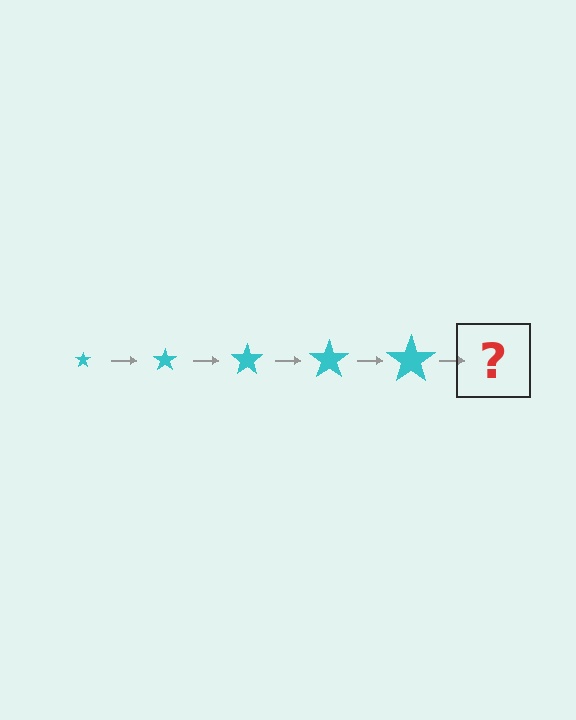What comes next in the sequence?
The next element should be a cyan star, larger than the previous one.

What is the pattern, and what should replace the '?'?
The pattern is that the star gets progressively larger each step. The '?' should be a cyan star, larger than the previous one.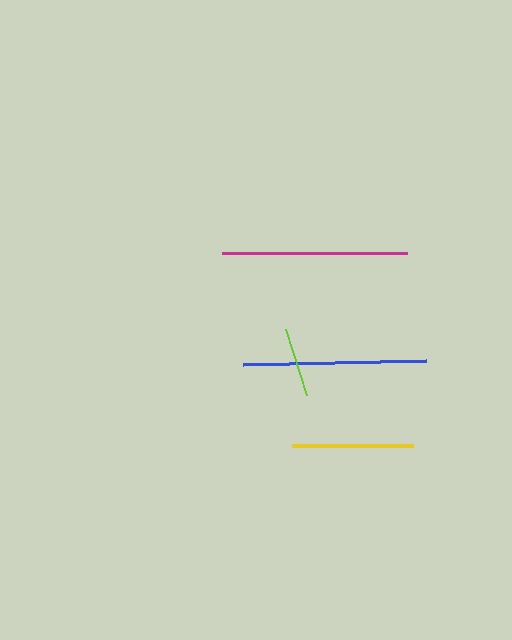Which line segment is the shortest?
The lime line is the shortest at approximately 69 pixels.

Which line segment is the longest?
The magenta line is the longest at approximately 185 pixels.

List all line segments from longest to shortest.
From longest to shortest: magenta, blue, yellow, lime.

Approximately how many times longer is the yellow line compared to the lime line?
The yellow line is approximately 1.7 times the length of the lime line.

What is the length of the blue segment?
The blue segment is approximately 183 pixels long.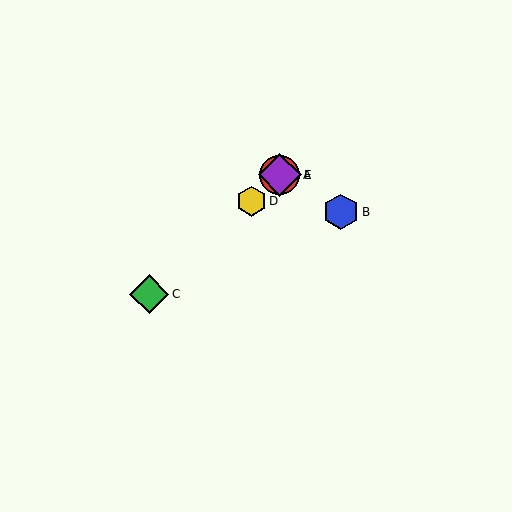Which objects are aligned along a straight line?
Objects A, C, D, E are aligned along a straight line.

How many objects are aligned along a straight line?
4 objects (A, C, D, E) are aligned along a straight line.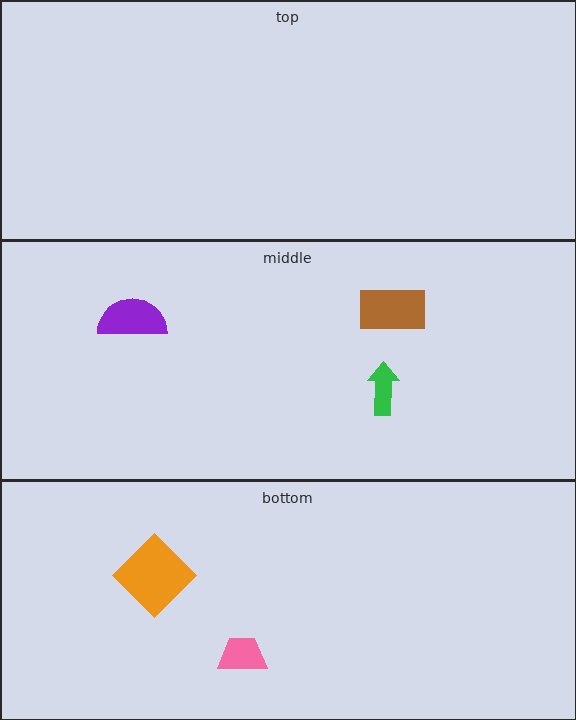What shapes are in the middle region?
The green arrow, the purple semicircle, the brown rectangle.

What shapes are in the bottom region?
The pink trapezoid, the orange diamond.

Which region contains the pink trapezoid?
The bottom region.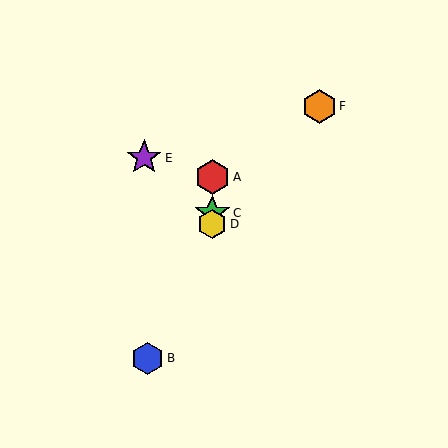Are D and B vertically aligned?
No, D is at x≈212 and B is at x≈148.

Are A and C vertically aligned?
Yes, both are at x≈212.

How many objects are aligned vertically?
3 objects (A, C, D) are aligned vertically.